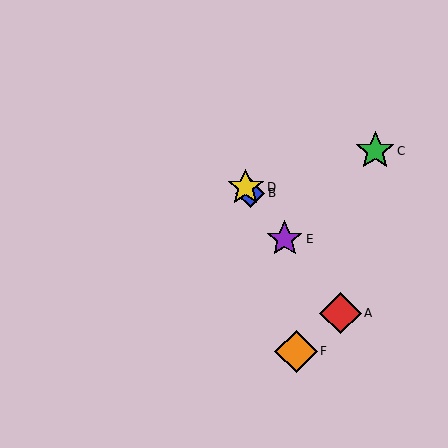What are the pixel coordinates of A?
Object A is at (341, 313).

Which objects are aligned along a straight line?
Objects A, B, D, E are aligned along a straight line.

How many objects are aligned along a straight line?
4 objects (A, B, D, E) are aligned along a straight line.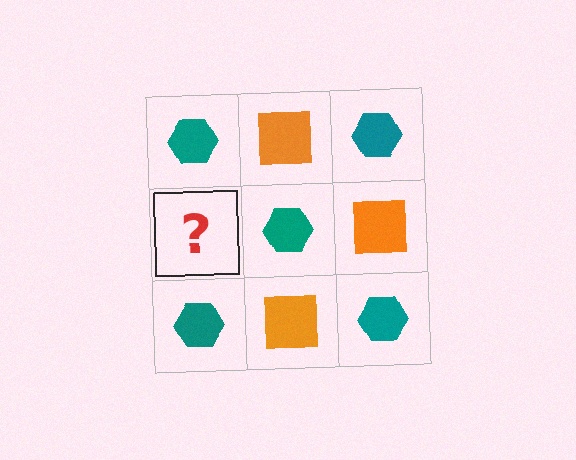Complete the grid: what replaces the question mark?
The question mark should be replaced with an orange square.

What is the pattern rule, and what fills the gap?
The rule is that it alternates teal hexagon and orange square in a checkerboard pattern. The gap should be filled with an orange square.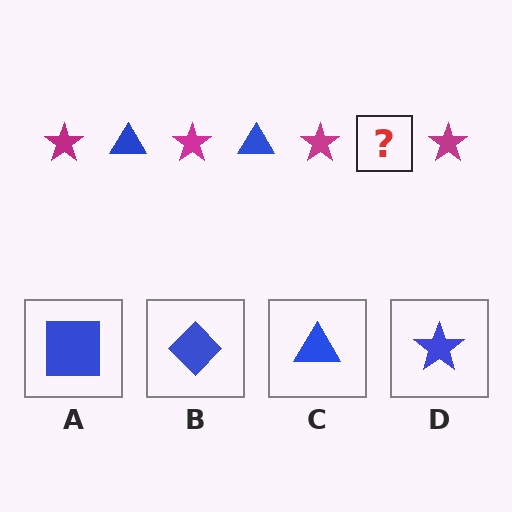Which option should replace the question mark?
Option C.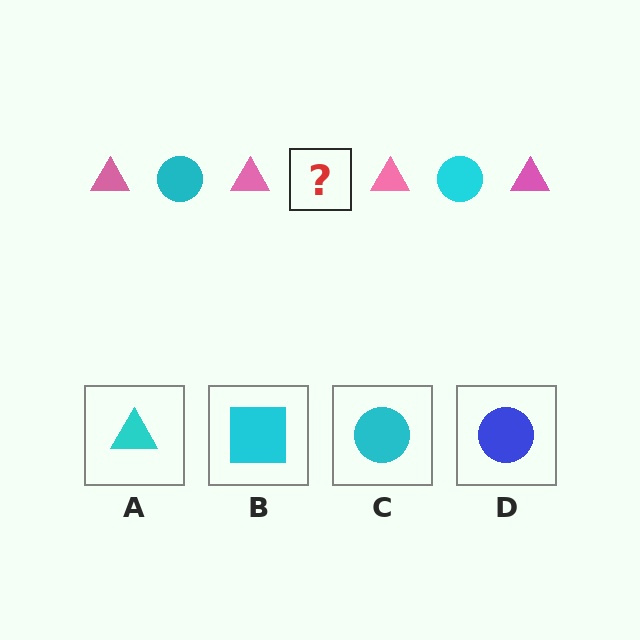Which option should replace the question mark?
Option C.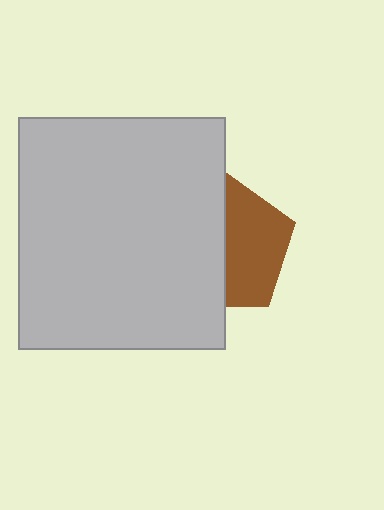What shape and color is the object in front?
The object in front is a light gray rectangle.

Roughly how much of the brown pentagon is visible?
About half of it is visible (roughly 49%).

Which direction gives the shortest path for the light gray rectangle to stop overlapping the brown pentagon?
Moving left gives the shortest separation.